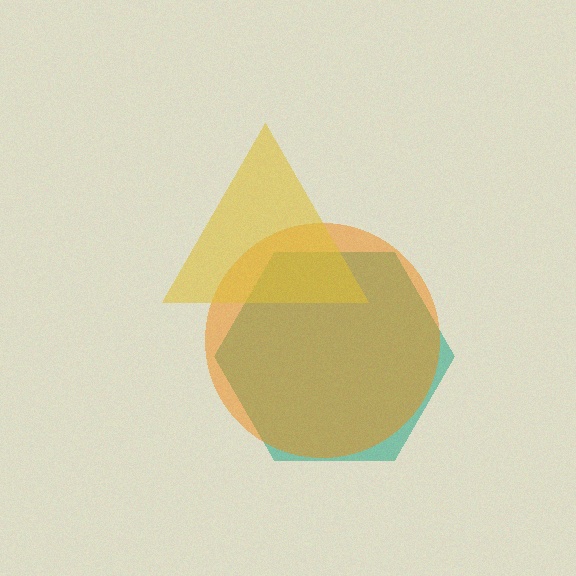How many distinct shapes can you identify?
There are 3 distinct shapes: a teal hexagon, an orange circle, a yellow triangle.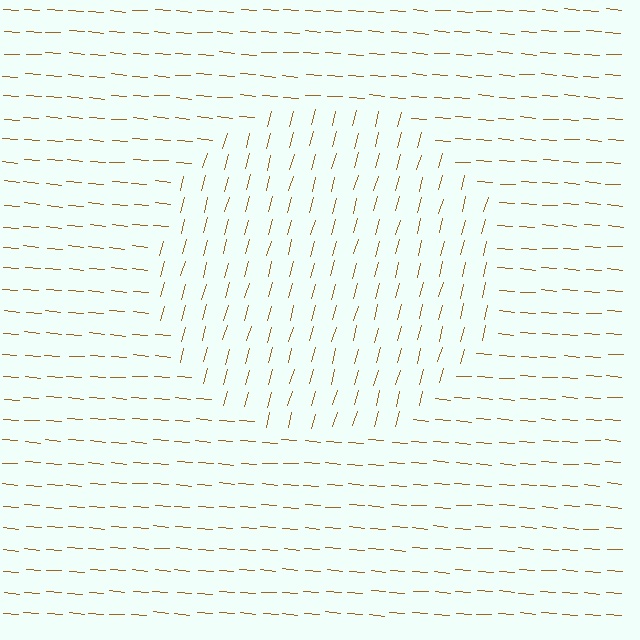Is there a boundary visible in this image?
Yes, there is a texture boundary formed by a change in line orientation.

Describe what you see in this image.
The image is filled with small brown line segments. A circle region in the image has lines oriented differently from the surrounding lines, creating a visible texture boundary.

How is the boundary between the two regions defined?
The boundary is defined purely by a change in line orientation (approximately 79 degrees difference). All lines are the same color and thickness.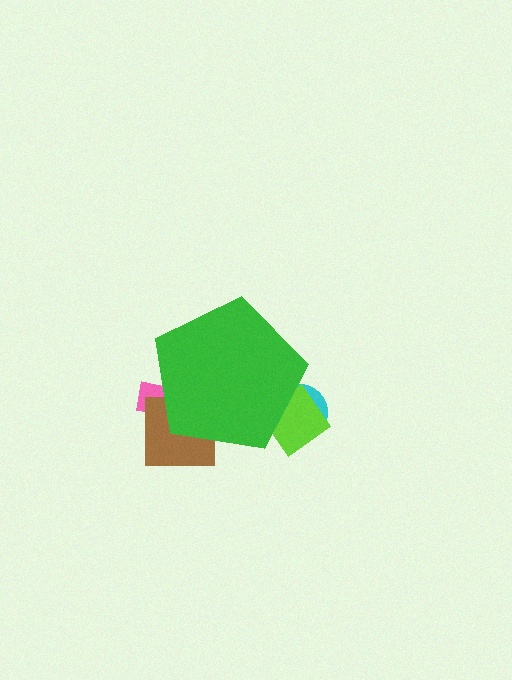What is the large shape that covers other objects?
A green pentagon.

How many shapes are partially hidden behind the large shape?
4 shapes are partially hidden.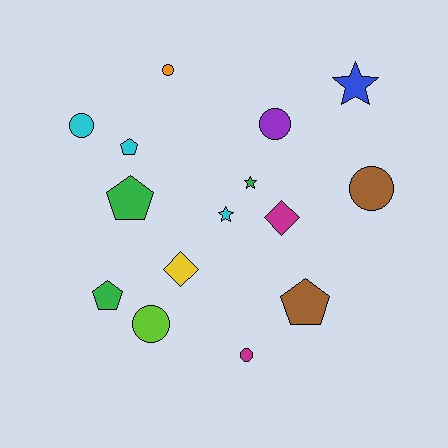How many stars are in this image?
There are 3 stars.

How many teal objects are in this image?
There are no teal objects.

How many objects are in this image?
There are 15 objects.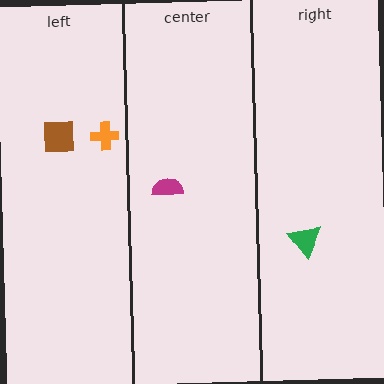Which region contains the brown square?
The left region.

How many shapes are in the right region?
1.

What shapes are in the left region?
The brown square, the orange cross.